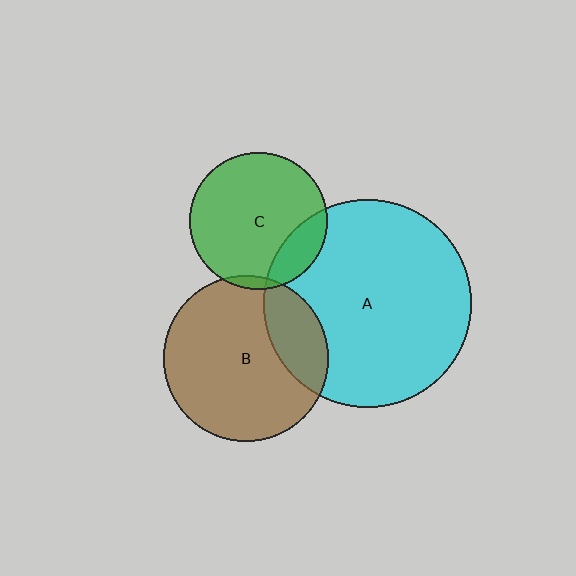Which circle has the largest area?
Circle A (cyan).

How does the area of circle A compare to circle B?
Approximately 1.6 times.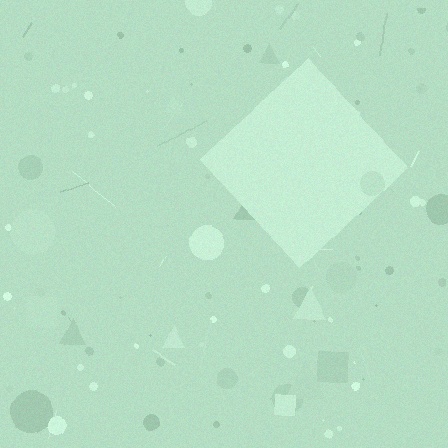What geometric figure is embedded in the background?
A diamond is embedded in the background.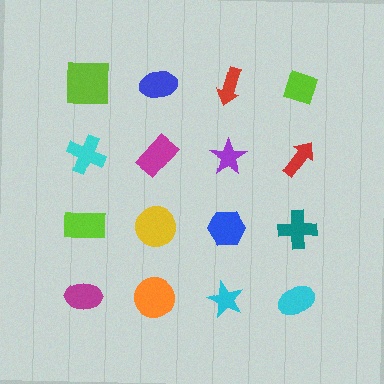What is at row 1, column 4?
A lime diamond.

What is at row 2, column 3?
A purple star.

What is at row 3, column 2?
A yellow circle.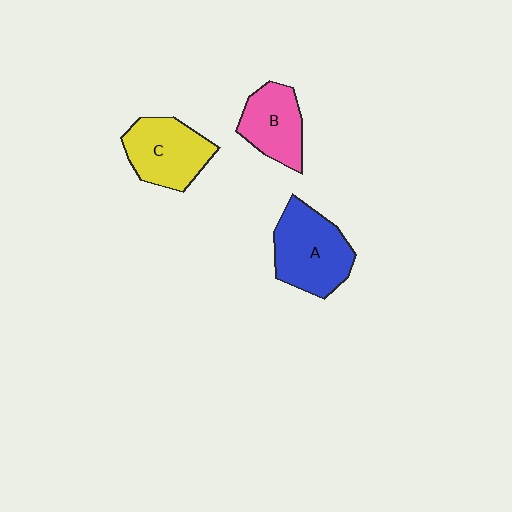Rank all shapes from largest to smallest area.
From largest to smallest: A (blue), C (yellow), B (pink).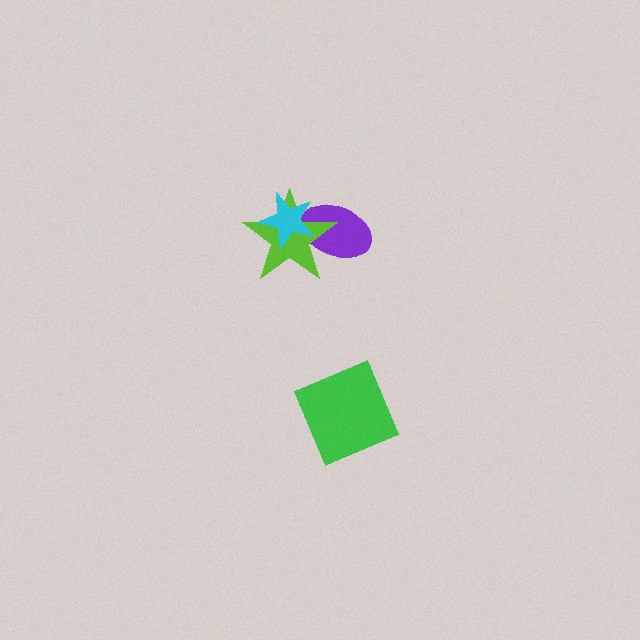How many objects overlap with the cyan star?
2 objects overlap with the cyan star.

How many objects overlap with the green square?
0 objects overlap with the green square.